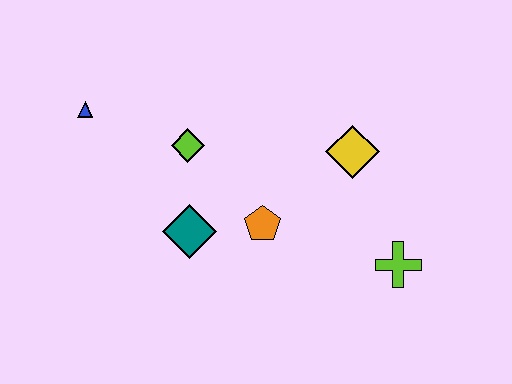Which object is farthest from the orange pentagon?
The blue triangle is farthest from the orange pentagon.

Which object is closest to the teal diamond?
The orange pentagon is closest to the teal diamond.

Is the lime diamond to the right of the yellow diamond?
No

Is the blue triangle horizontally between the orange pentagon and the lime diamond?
No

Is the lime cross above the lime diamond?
No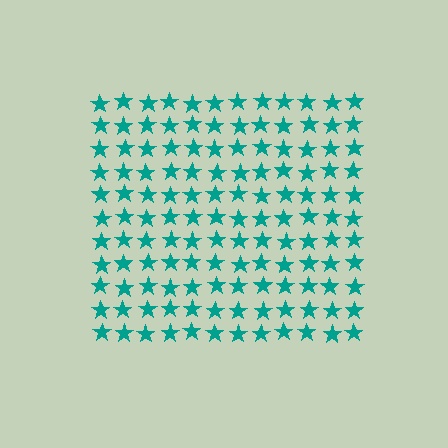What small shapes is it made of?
It is made of small stars.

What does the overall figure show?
The overall figure shows a square.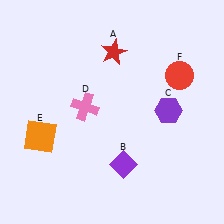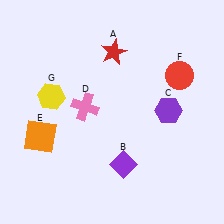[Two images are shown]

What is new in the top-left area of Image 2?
A yellow hexagon (G) was added in the top-left area of Image 2.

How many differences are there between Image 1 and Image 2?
There is 1 difference between the two images.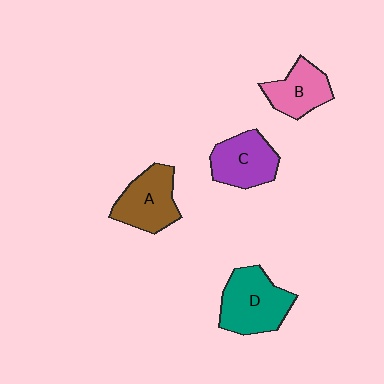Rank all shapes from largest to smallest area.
From largest to smallest: D (teal), A (brown), C (purple), B (pink).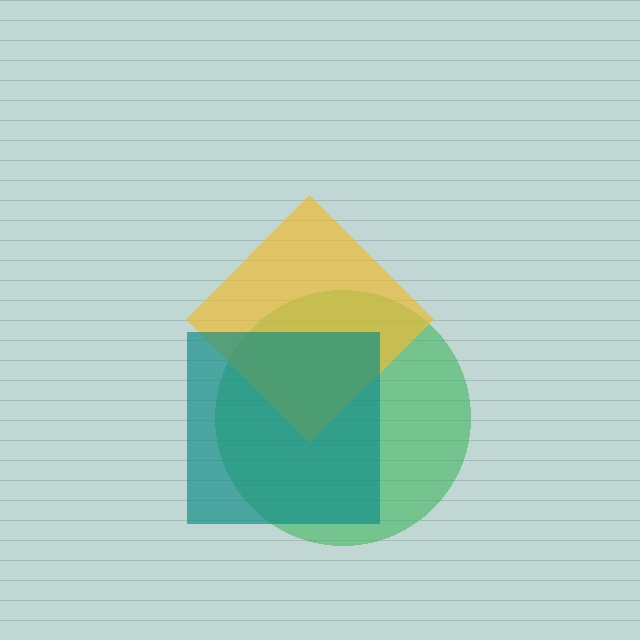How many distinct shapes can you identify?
There are 3 distinct shapes: a green circle, a yellow diamond, a teal square.